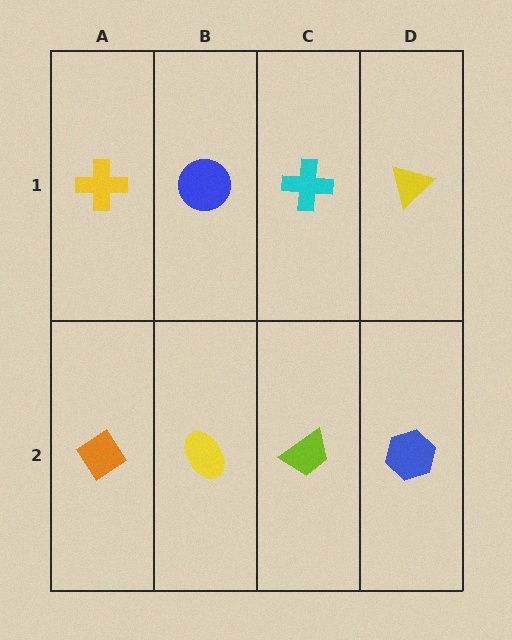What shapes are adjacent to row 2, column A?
A yellow cross (row 1, column A), a yellow ellipse (row 2, column B).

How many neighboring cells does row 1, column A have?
2.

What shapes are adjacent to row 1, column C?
A lime trapezoid (row 2, column C), a blue circle (row 1, column B), a yellow triangle (row 1, column D).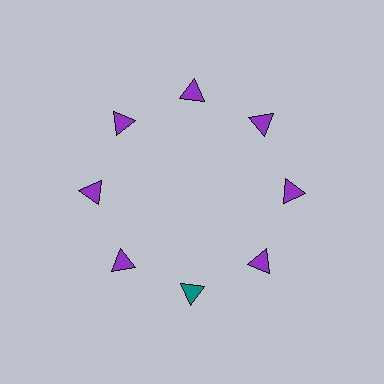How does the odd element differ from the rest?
It has a different color: teal instead of purple.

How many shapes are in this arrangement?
There are 8 shapes arranged in a ring pattern.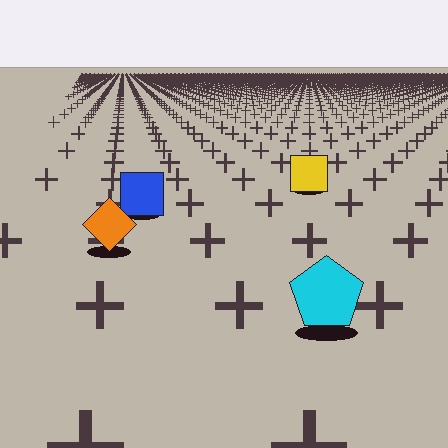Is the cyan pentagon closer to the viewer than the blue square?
Yes. The cyan pentagon is closer — you can tell from the texture gradient: the ground texture is coarser near it.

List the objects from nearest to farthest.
From nearest to farthest: the cyan pentagon, the orange diamond, the blue square, the yellow square.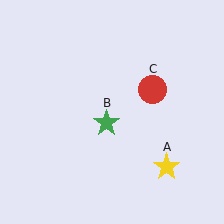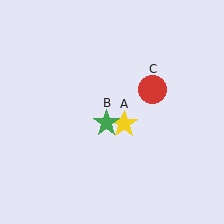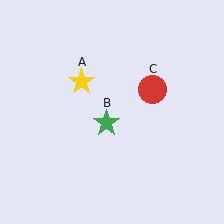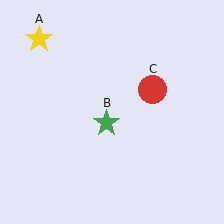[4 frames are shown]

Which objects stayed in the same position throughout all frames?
Green star (object B) and red circle (object C) remained stationary.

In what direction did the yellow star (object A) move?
The yellow star (object A) moved up and to the left.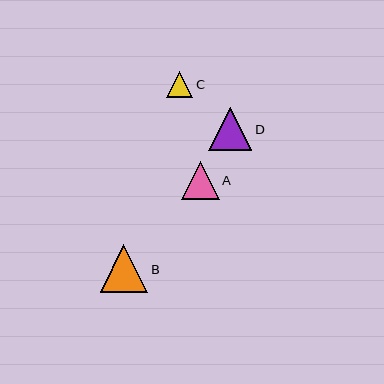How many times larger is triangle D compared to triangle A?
Triangle D is approximately 1.1 times the size of triangle A.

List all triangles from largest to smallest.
From largest to smallest: B, D, A, C.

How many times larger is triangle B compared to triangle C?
Triangle B is approximately 1.8 times the size of triangle C.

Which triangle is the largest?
Triangle B is the largest with a size of approximately 48 pixels.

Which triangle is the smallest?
Triangle C is the smallest with a size of approximately 26 pixels.